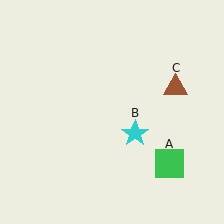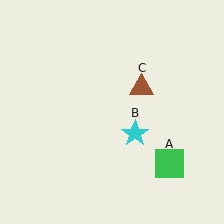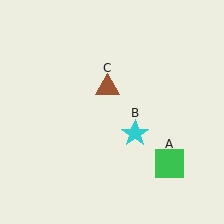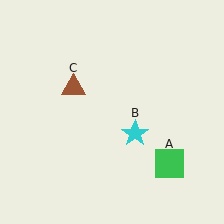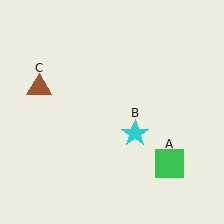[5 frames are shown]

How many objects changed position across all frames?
1 object changed position: brown triangle (object C).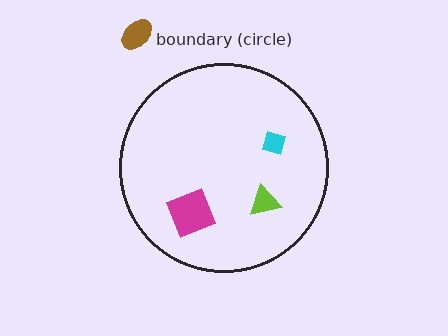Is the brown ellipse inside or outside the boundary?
Outside.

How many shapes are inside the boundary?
3 inside, 1 outside.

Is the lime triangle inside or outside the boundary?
Inside.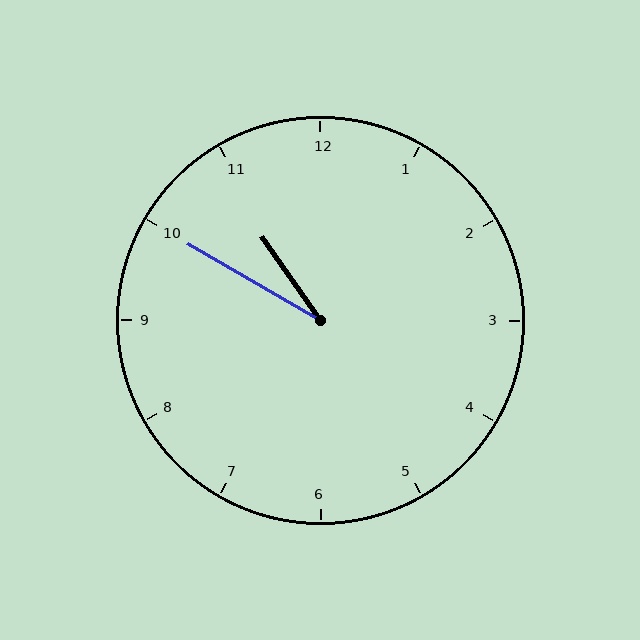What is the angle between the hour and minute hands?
Approximately 25 degrees.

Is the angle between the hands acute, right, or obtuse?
It is acute.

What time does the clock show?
10:50.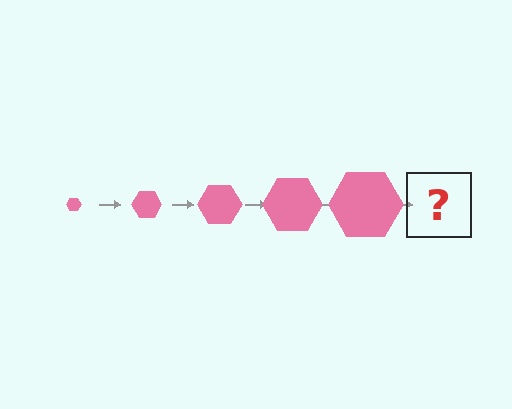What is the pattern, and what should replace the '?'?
The pattern is that the hexagon gets progressively larger each step. The '?' should be a pink hexagon, larger than the previous one.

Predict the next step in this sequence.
The next step is a pink hexagon, larger than the previous one.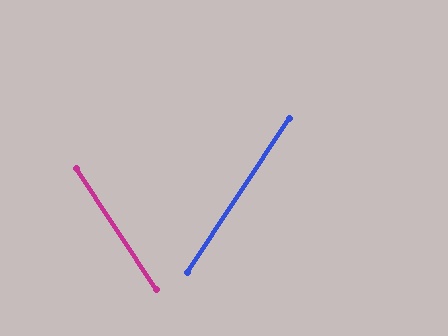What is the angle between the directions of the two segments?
Approximately 67 degrees.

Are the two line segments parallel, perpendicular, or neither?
Neither parallel nor perpendicular — they differ by about 67°.